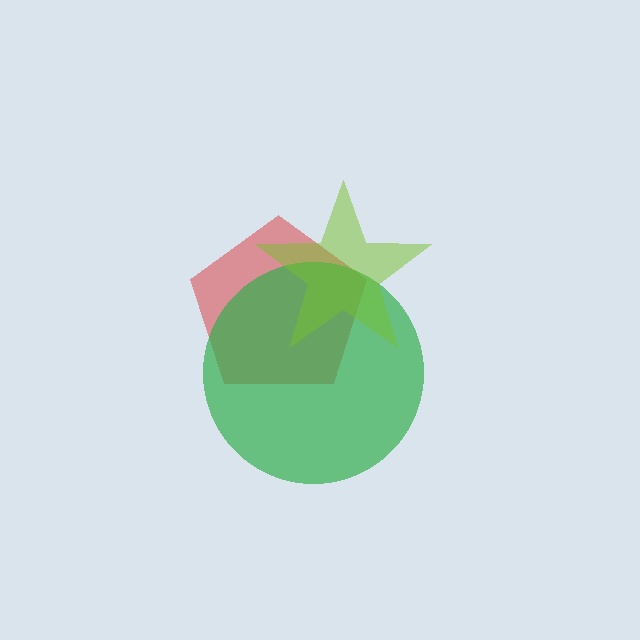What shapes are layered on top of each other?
The layered shapes are: a red pentagon, a green circle, a lime star.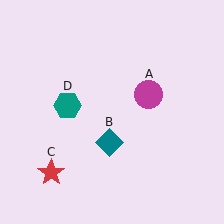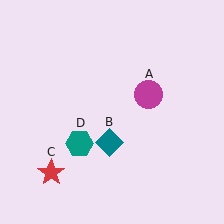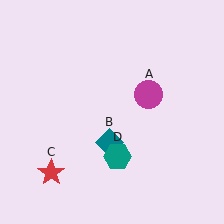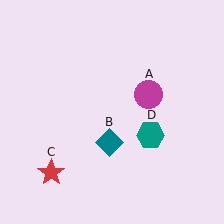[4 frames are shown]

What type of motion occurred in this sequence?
The teal hexagon (object D) rotated counterclockwise around the center of the scene.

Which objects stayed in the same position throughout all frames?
Magenta circle (object A) and teal diamond (object B) and red star (object C) remained stationary.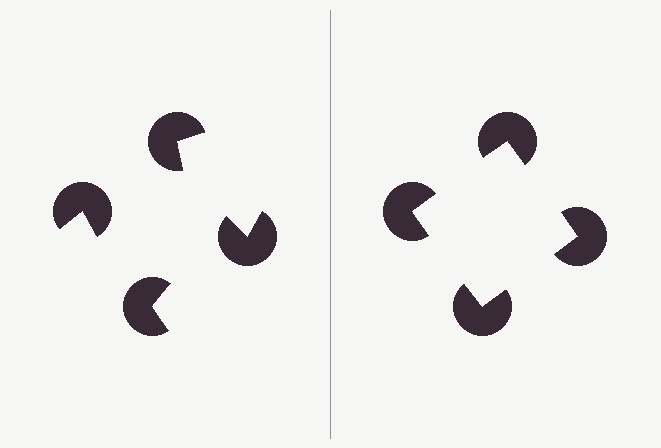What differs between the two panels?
The pac-man discs are positioned identically on both sides; only the wedge orientations differ. On the right they align to a square; on the left they are misaligned.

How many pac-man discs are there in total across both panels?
8 — 4 on each side.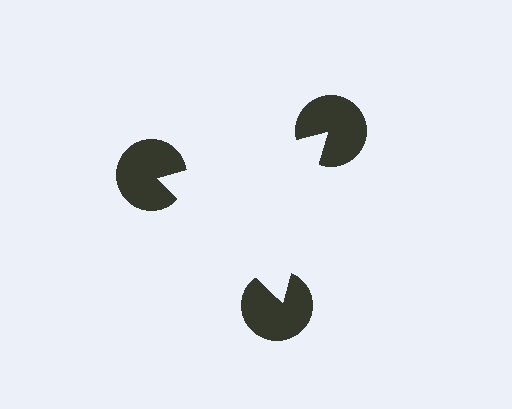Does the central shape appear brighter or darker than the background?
It typically appears slightly brighter than the background, even though no actual brightness change is drawn.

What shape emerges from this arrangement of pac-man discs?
An illusory triangle — its edges are inferred from the aligned wedge cuts in the pac-man discs, not physically drawn.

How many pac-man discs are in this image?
There are 3 — one at each vertex of the illusory triangle.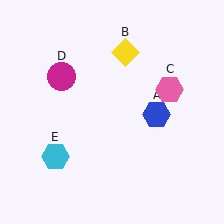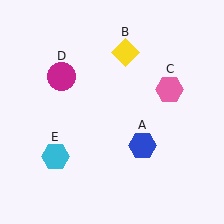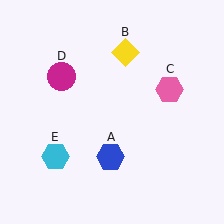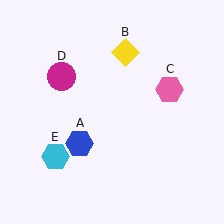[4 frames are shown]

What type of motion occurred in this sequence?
The blue hexagon (object A) rotated clockwise around the center of the scene.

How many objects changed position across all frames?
1 object changed position: blue hexagon (object A).